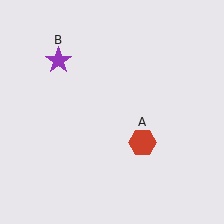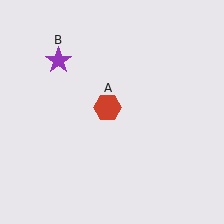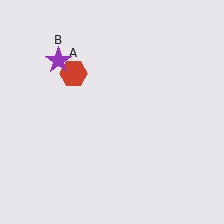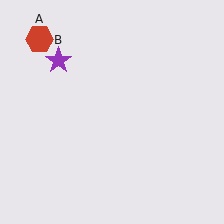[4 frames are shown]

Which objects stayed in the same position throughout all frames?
Purple star (object B) remained stationary.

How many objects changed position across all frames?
1 object changed position: red hexagon (object A).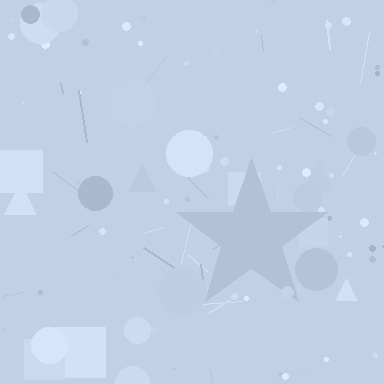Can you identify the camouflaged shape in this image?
The camouflaged shape is a star.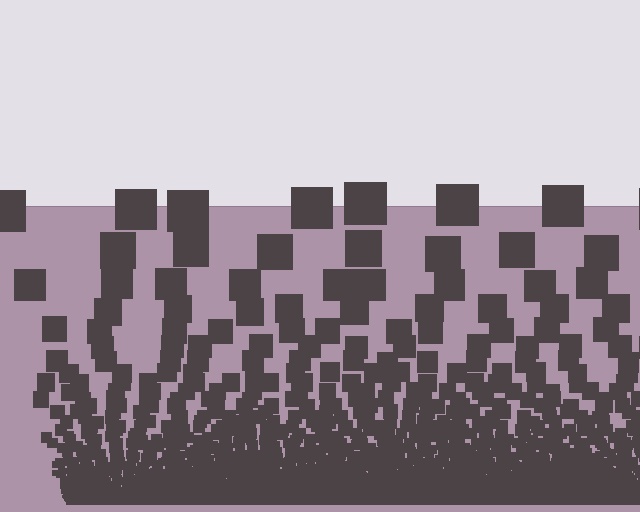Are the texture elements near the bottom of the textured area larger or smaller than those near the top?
Smaller. The gradient is inverted — elements near the bottom are smaller and denser.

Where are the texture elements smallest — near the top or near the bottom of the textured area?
Near the bottom.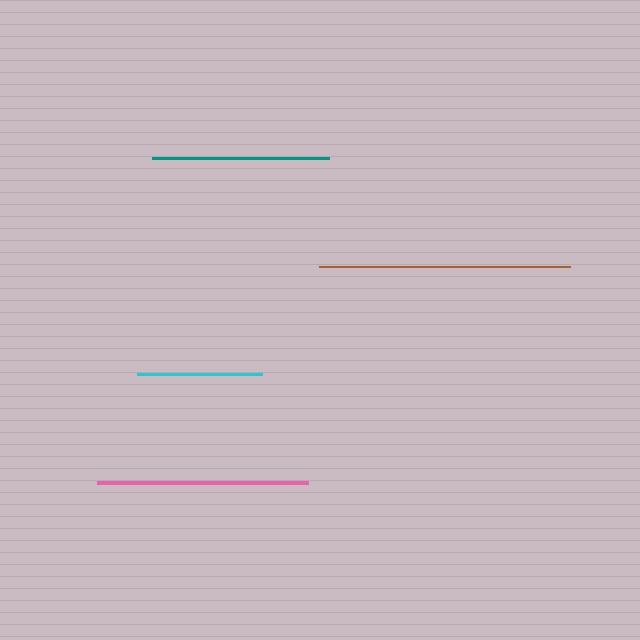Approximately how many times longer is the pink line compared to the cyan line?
The pink line is approximately 1.7 times the length of the cyan line.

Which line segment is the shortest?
The cyan line is the shortest at approximately 124 pixels.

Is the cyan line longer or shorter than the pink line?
The pink line is longer than the cyan line.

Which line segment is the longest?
The brown line is the longest at approximately 251 pixels.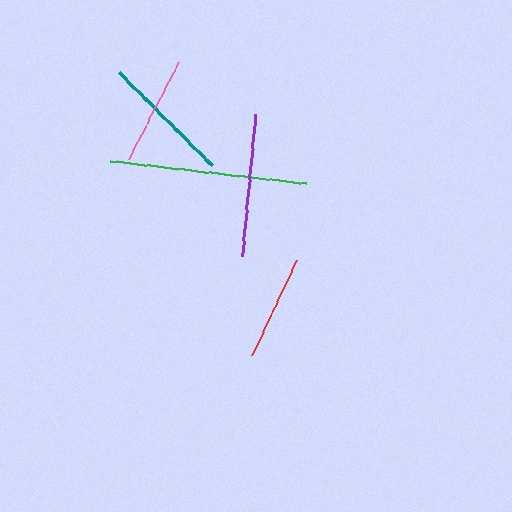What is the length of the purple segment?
The purple segment is approximately 143 pixels long.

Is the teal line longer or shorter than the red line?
The teal line is longer than the red line.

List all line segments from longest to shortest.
From longest to shortest: green, purple, teal, pink, red.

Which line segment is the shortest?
The red line is the shortest at approximately 105 pixels.